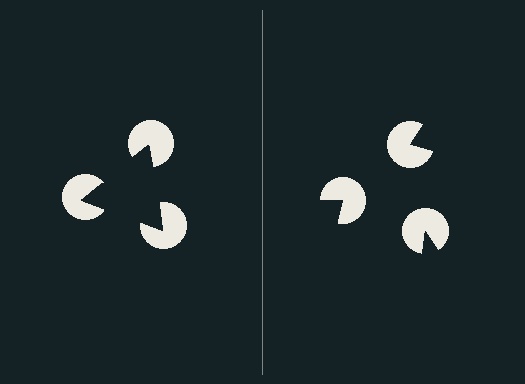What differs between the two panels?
The pac-man discs are positioned identically on both sides; only the wedge orientations differ. On the left they align to a triangle; on the right they are misaligned.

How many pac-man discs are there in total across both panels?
6 — 3 on each side.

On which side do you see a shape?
An illusory triangle appears on the left side. On the right side the wedge cuts are rotated, so no coherent shape forms.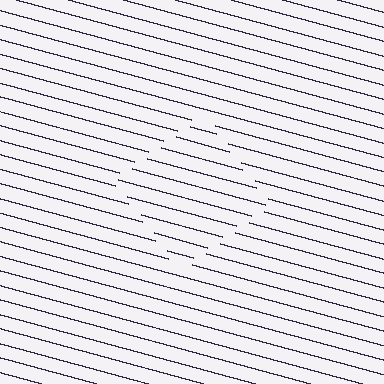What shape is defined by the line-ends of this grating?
An illusory square. The interior of the shape contains the same grating, shifted by half a period — the contour is defined by the phase discontinuity where line-ends from the inner and outer gratings abut.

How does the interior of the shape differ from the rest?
The interior of the shape contains the same grating, shifted by half a period — the contour is defined by the phase discontinuity where line-ends from the inner and outer gratings abut.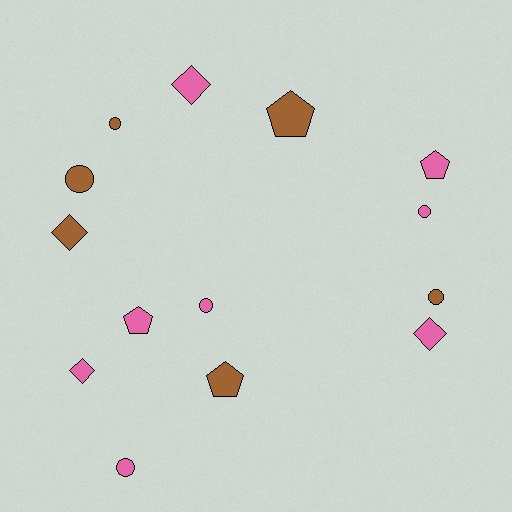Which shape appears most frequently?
Circle, with 6 objects.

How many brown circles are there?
There are 3 brown circles.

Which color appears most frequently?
Pink, with 8 objects.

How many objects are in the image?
There are 14 objects.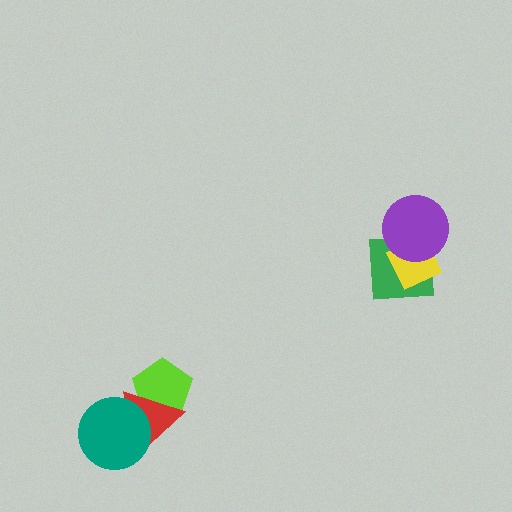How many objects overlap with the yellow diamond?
2 objects overlap with the yellow diamond.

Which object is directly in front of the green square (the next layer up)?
The yellow diamond is directly in front of the green square.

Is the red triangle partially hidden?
Yes, it is partially covered by another shape.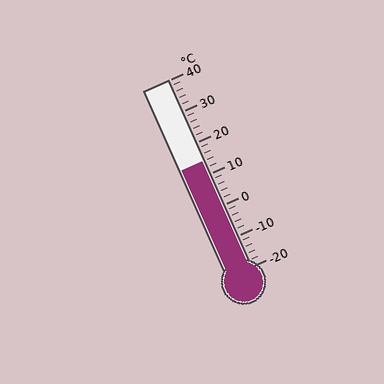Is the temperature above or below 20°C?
The temperature is below 20°C.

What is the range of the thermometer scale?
The thermometer scale ranges from -20°C to 40°C.